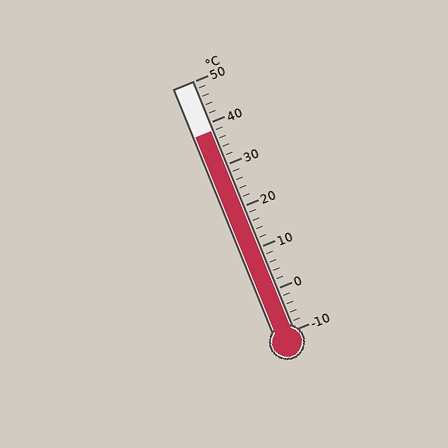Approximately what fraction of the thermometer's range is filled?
The thermometer is filled to approximately 80% of its range.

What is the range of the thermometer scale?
The thermometer scale ranges from -10°C to 50°C.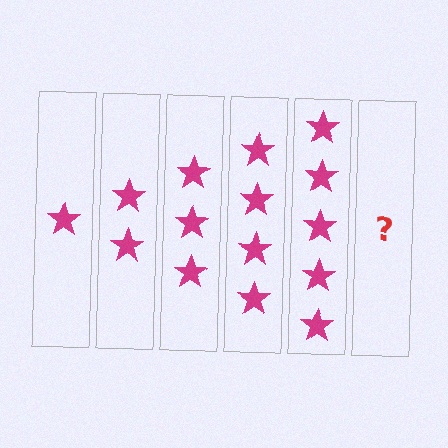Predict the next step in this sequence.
The next step is 6 stars.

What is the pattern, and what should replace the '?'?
The pattern is that each step adds one more star. The '?' should be 6 stars.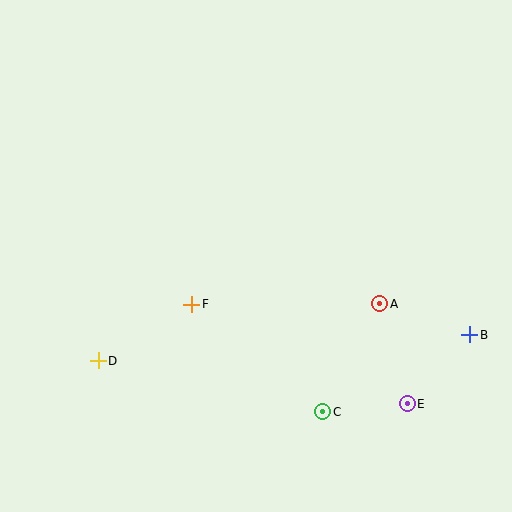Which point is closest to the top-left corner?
Point F is closest to the top-left corner.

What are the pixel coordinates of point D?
Point D is at (98, 361).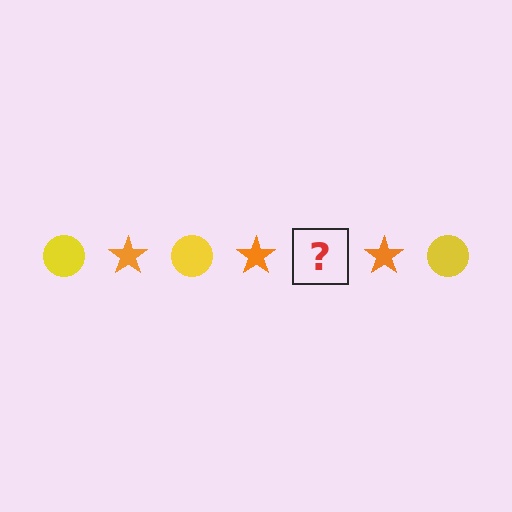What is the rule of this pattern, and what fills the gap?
The rule is that the pattern alternates between yellow circle and orange star. The gap should be filled with a yellow circle.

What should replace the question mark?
The question mark should be replaced with a yellow circle.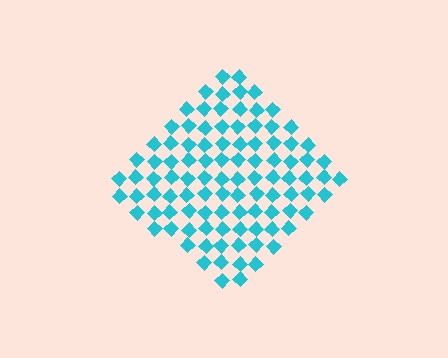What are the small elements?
The small elements are diamonds.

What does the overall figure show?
The overall figure shows a diamond.